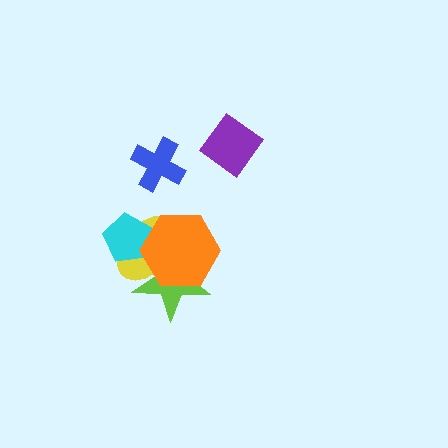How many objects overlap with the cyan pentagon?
3 objects overlap with the cyan pentagon.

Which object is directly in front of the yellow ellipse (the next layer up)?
The lime star is directly in front of the yellow ellipse.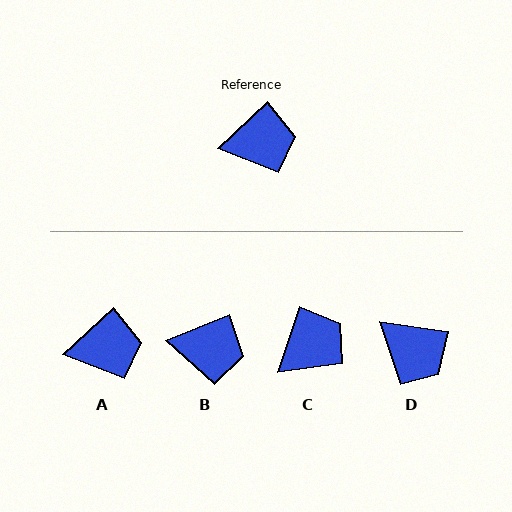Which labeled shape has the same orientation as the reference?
A.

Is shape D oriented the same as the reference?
No, it is off by about 52 degrees.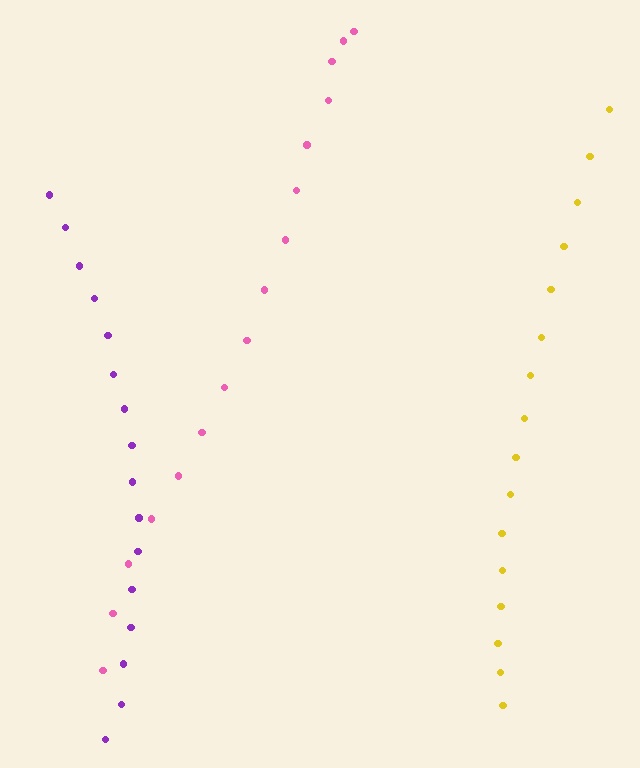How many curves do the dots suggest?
There are 3 distinct paths.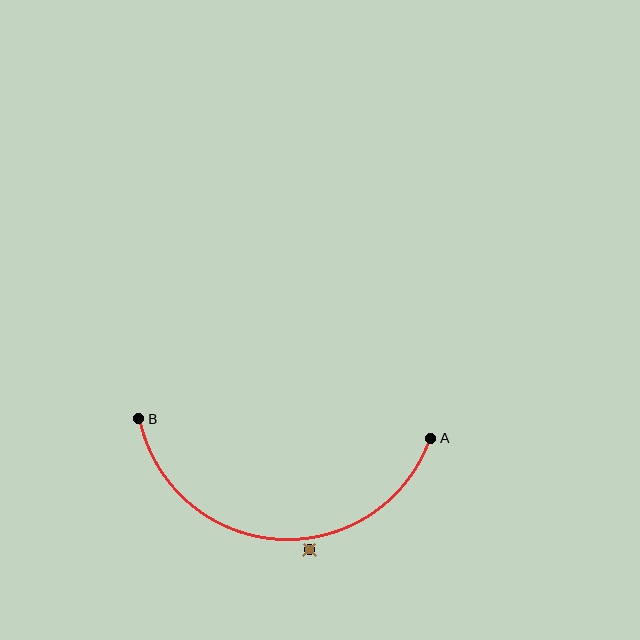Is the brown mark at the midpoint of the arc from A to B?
No — the brown mark does not lie on the arc at all. It sits slightly outside the curve.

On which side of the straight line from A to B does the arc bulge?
The arc bulges below the straight line connecting A and B.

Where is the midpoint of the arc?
The arc midpoint is the point on the curve farthest from the straight line joining A and B. It sits below that line.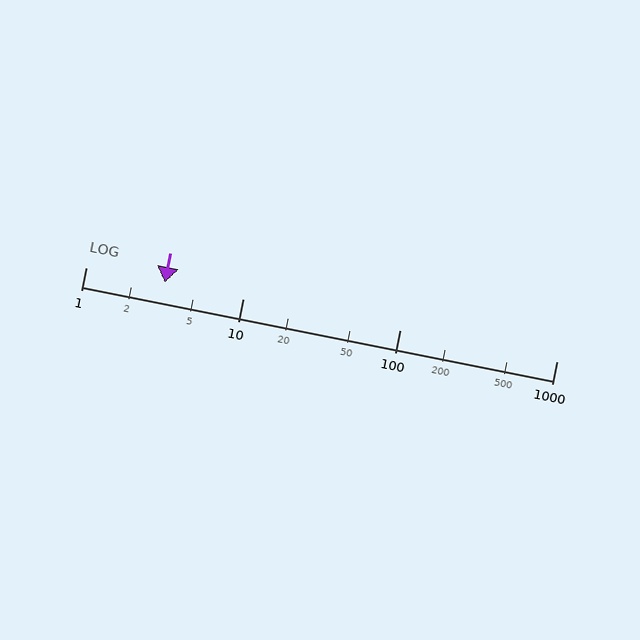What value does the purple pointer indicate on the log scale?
The pointer indicates approximately 3.2.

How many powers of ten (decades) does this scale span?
The scale spans 3 decades, from 1 to 1000.